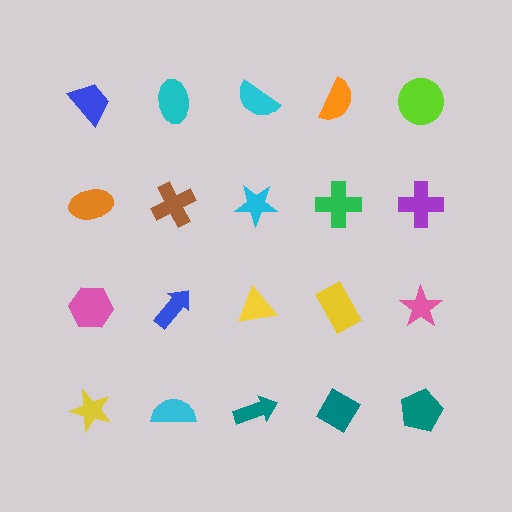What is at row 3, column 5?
A pink star.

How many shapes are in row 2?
5 shapes.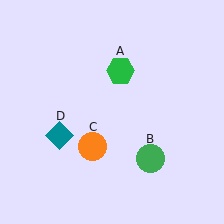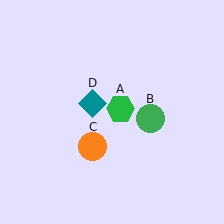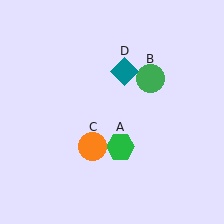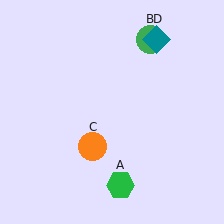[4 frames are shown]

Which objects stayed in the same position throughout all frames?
Orange circle (object C) remained stationary.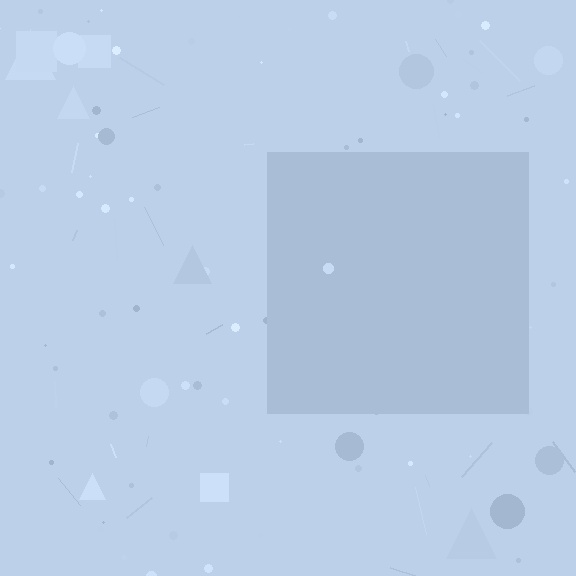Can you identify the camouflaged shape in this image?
The camouflaged shape is a square.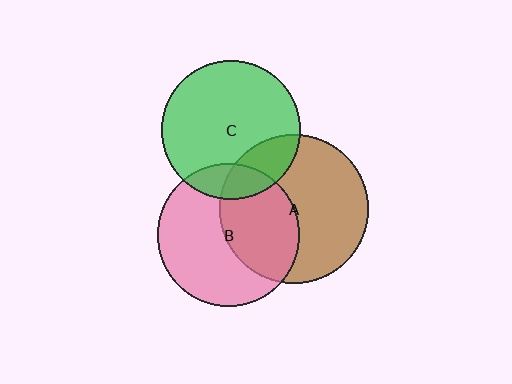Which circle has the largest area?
Circle A (brown).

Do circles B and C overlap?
Yes.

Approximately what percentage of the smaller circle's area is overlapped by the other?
Approximately 15%.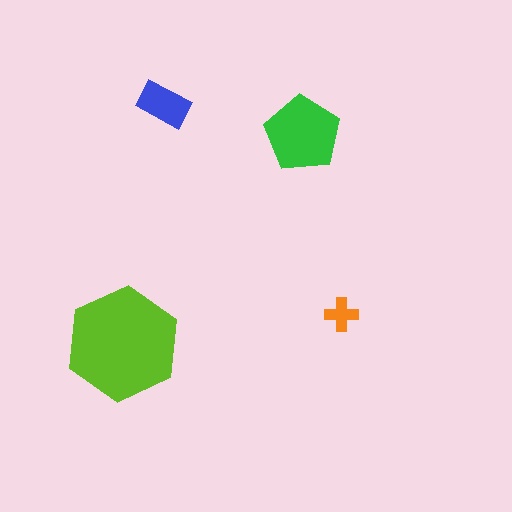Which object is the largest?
The lime hexagon.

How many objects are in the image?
There are 4 objects in the image.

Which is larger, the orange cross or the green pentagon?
The green pentagon.